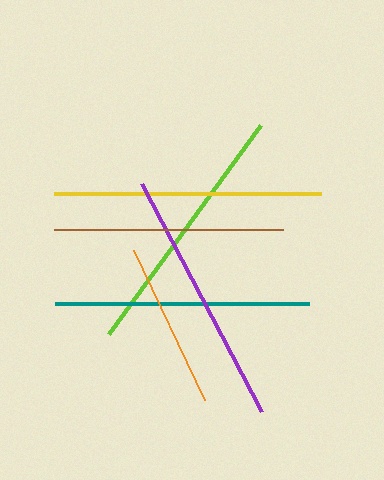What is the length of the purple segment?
The purple segment is approximately 258 pixels long.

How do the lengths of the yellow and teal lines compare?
The yellow and teal lines are approximately the same length.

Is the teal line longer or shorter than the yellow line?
The yellow line is longer than the teal line.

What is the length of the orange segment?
The orange segment is approximately 166 pixels long.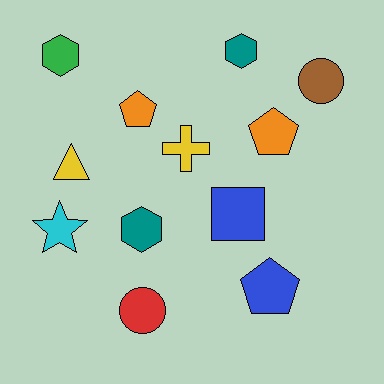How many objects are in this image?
There are 12 objects.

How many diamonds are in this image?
There are no diamonds.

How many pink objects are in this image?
There are no pink objects.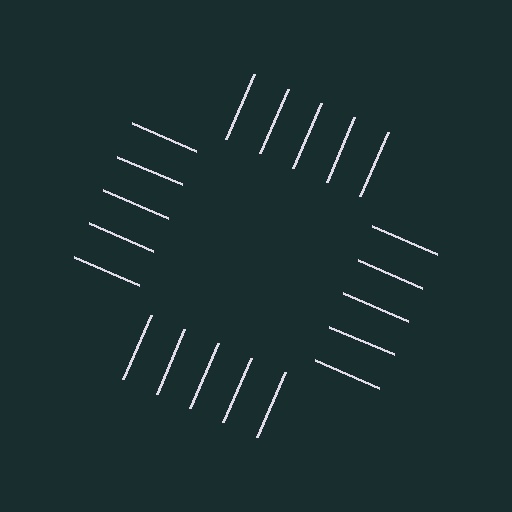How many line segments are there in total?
20 — 5 along each of the 4 edges.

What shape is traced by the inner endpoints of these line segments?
An illusory square — the line segments terminate on its edges but no continuous stroke is drawn.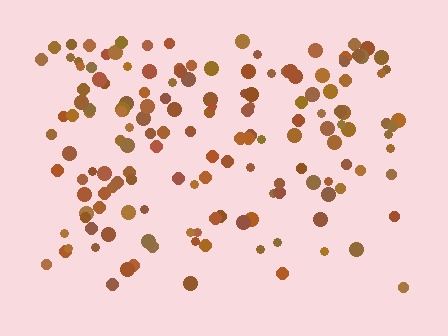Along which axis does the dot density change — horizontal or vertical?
Vertical.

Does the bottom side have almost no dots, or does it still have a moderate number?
Still a moderate number, just noticeably fewer than the top.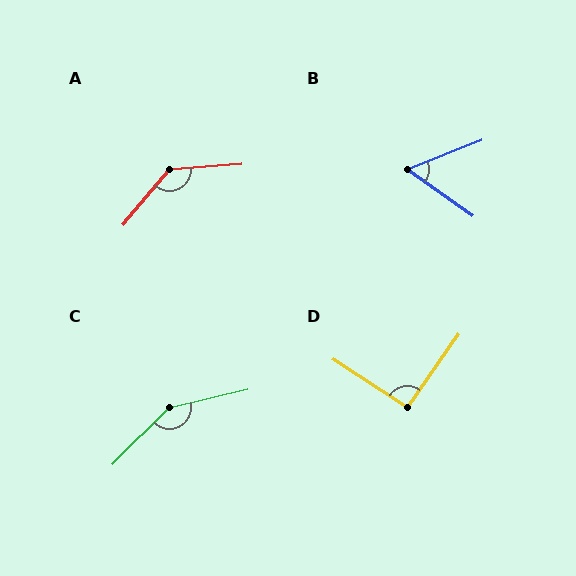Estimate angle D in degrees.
Approximately 92 degrees.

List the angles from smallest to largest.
B (57°), D (92°), A (135°), C (148°).